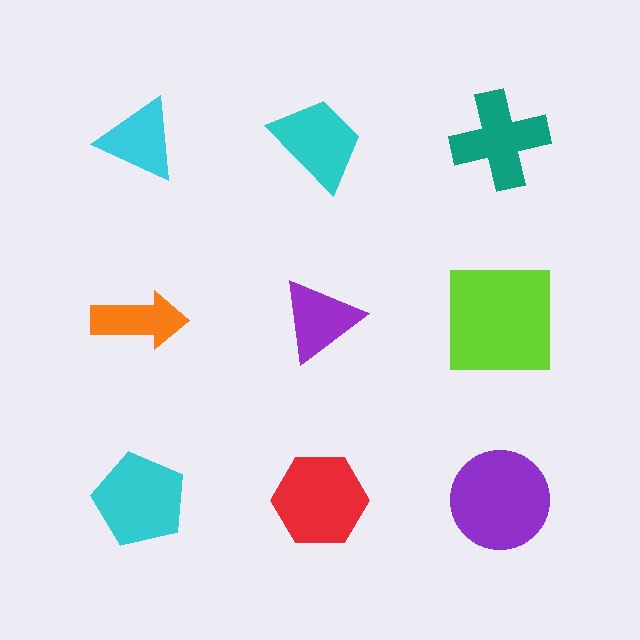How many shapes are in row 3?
3 shapes.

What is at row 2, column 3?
A lime square.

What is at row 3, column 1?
A cyan pentagon.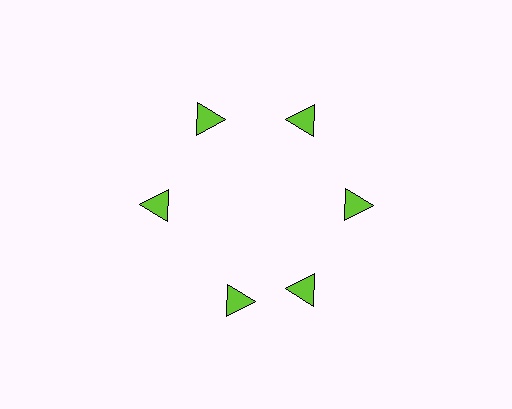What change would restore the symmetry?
The symmetry would be restored by rotating it back into even spacing with its neighbors so that all 6 triangles sit at equal angles and equal distance from the center.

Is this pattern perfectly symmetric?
No. The 6 lime triangles are arranged in a ring, but one element near the 7 o'clock position is rotated out of alignment along the ring, breaking the 6-fold rotational symmetry.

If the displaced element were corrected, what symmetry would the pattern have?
It would have 6-fold rotational symmetry — the pattern would map onto itself every 60 degrees.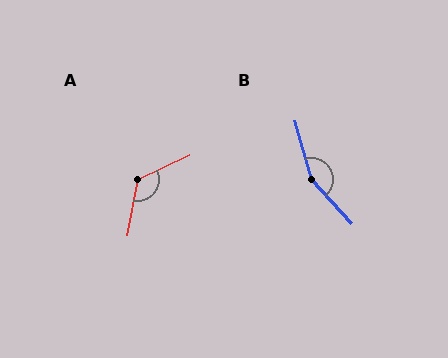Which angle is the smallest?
A, at approximately 125 degrees.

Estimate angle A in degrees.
Approximately 125 degrees.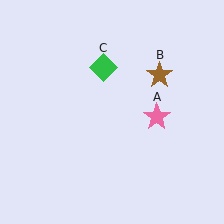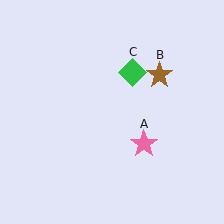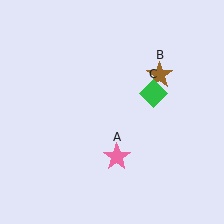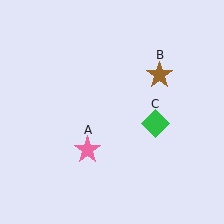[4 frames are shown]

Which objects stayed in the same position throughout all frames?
Brown star (object B) remained stationary.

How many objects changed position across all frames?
2 objects changed position: pink star (object A), green diamond (object C).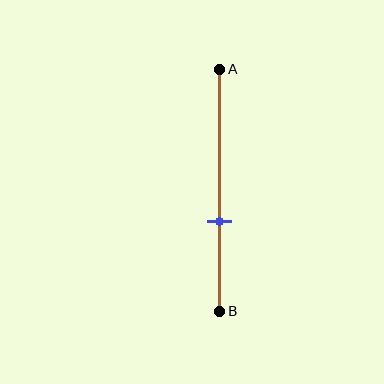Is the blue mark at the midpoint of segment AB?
No, the mark is at about 65% from A, not at the 50% midpoint.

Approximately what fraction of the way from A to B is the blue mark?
The blue mark is approximately 65% of the way from A to B.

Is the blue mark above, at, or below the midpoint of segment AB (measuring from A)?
The blue mark is below the midpoint of segment AB.